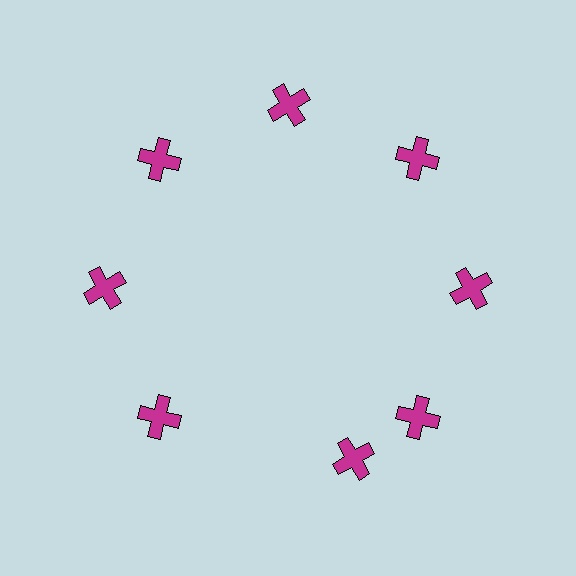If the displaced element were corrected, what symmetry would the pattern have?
It would have 8-fold rotational symmetry — the pattern would map onto itself every 45 degrees.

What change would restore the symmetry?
The symmetry would be restored by rotating it back into even spacing with its neighbors so that all 8 crosses sit at equal angles and equal distance from the center.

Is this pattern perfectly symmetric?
No. The 8 magenta crosses are arranged in a ring, but one element near the 6 o'clock position is rotated out of alignment along the ring, breaking the 8-fold rotational symmetry.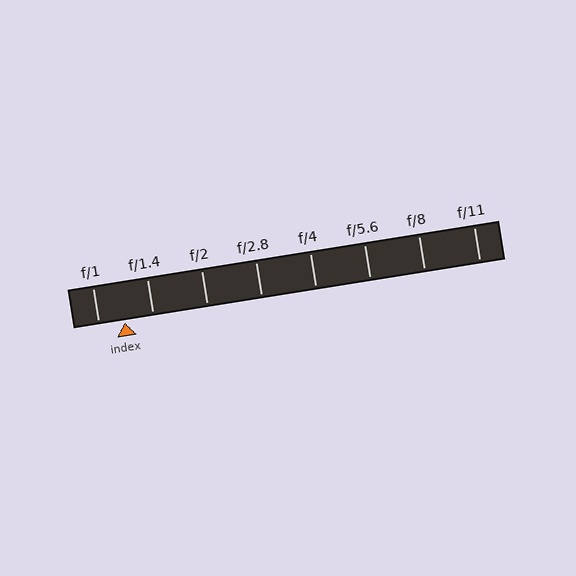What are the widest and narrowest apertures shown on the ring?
The widest aperture shown is f/1 and the narrowest is f/11.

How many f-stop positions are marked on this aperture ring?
There are 8 f-stop positions marked.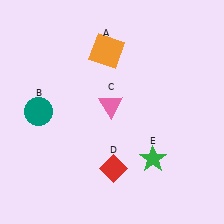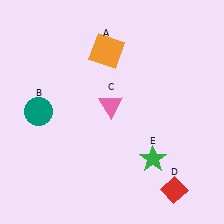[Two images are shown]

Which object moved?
The red diamond (D) moved right.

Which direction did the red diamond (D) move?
The red diamond (D) moved right.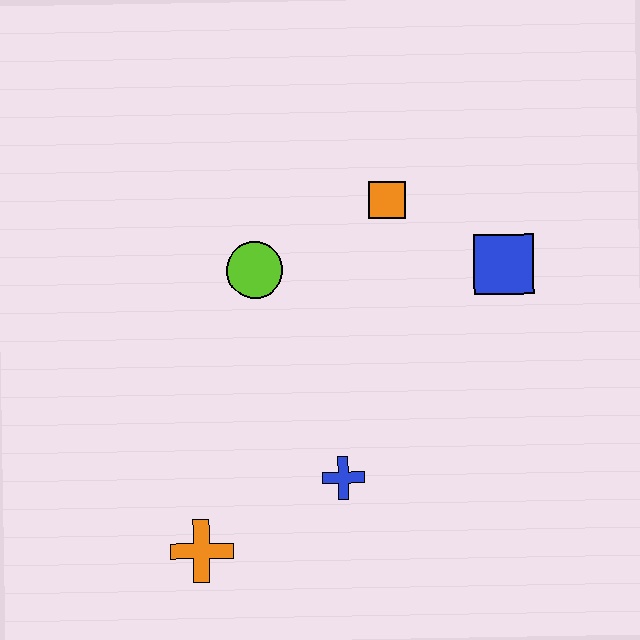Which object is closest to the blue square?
The orange square is closest to the blue square.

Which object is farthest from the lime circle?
The orange cross is farthest from the lime circle.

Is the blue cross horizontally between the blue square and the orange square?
No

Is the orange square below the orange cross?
No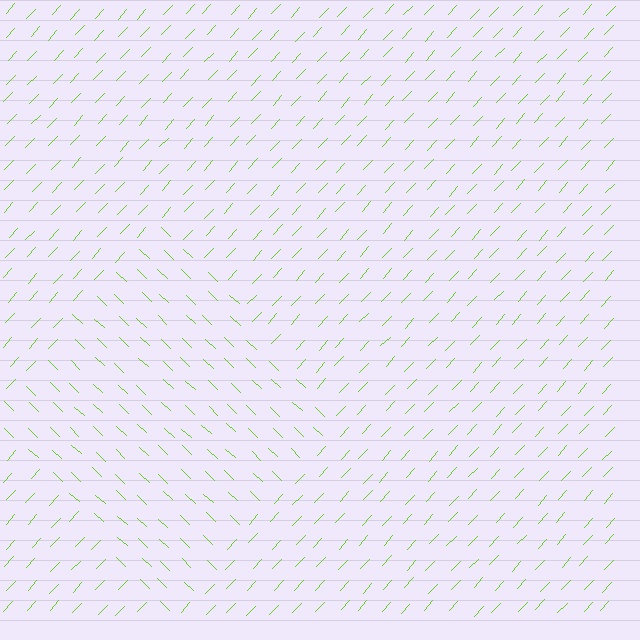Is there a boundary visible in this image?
Yes, there is a texture boundary formed by a change in line orientation.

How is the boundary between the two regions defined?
The boundary is defined purely by a change in line orientation (approximately 90 degrees difference). All lines are the same color and thickness.